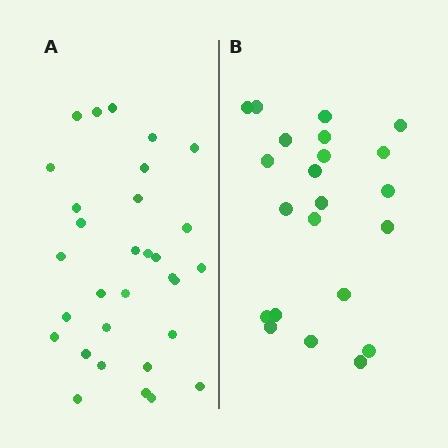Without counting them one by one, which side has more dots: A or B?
Region A (the left region) has more dots.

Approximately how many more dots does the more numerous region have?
Region A has roughly 8 or so more dots than region B.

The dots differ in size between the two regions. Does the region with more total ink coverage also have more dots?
No. Region B has more total ink coverage because its dots are larger, but region A actually contains more individual dots. Total area can be misleading — the number of items is what matters here.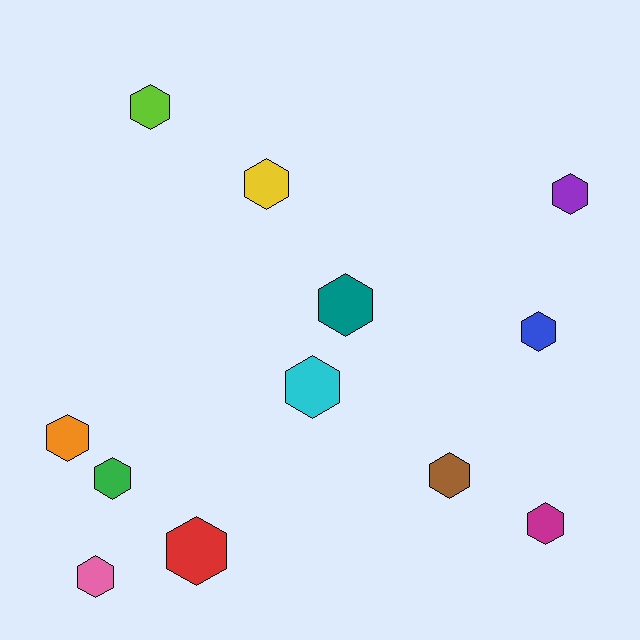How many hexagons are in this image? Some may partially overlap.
There are 12 hexagons.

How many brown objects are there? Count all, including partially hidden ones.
There is 1 brown object.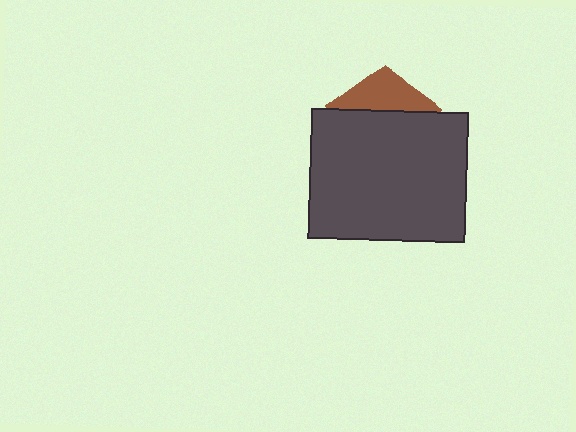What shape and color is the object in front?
The object in front is a dark gray rectangle.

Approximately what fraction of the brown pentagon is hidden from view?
Roughly 69% of the brown pentagon is hidden behind the dark gray rectangle.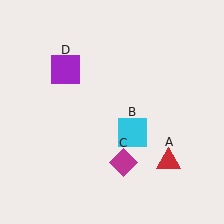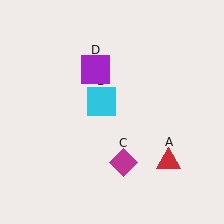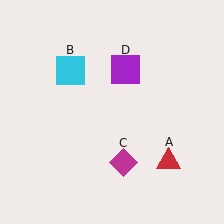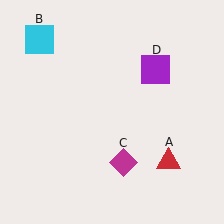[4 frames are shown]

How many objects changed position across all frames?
2 objects changed position: cyan square (object B), purple square (object D).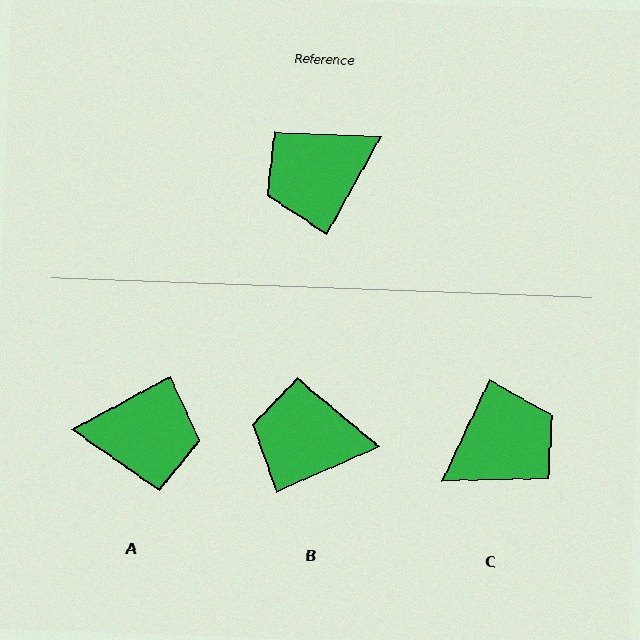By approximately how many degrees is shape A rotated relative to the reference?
Approximately 147 degrees counter-clockwise.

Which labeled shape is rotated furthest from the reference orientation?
C, about 176 degrees away.